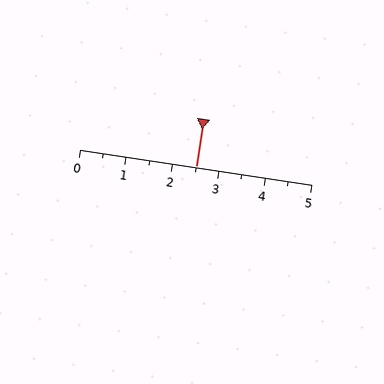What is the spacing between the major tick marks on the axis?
The major ticks are spaced 1 apart.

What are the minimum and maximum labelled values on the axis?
The axis runs from 0 to 5.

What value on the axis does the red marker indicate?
The marker indicates approximately 2.5.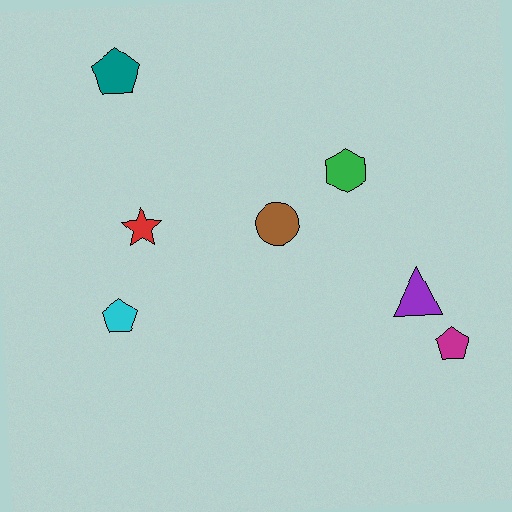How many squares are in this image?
There are no squares.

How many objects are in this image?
There are 7 objects.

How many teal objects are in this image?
There is 1 teal object.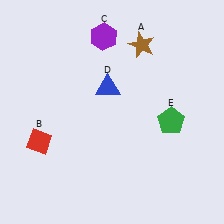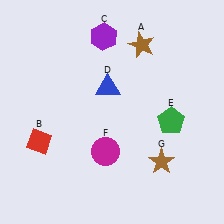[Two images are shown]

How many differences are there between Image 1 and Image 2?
There are 2 differences between the two images.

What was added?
A magenta circle (F), a brown star (G) were added in Image 2.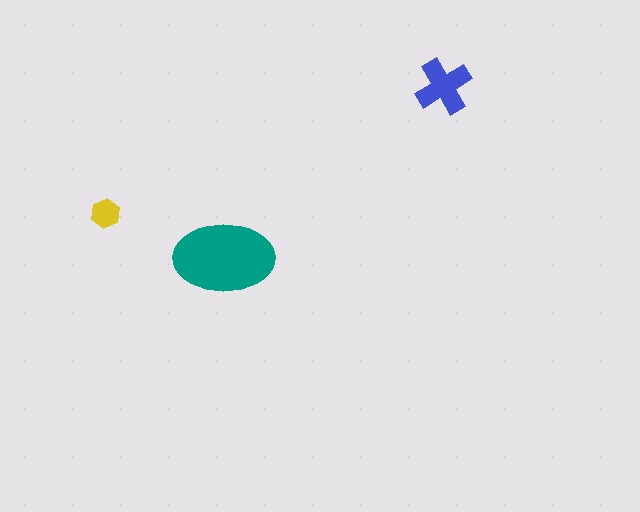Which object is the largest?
The teal ellipse.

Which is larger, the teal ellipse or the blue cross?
The teal ellipse.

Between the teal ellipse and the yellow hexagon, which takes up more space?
The teal ellipse.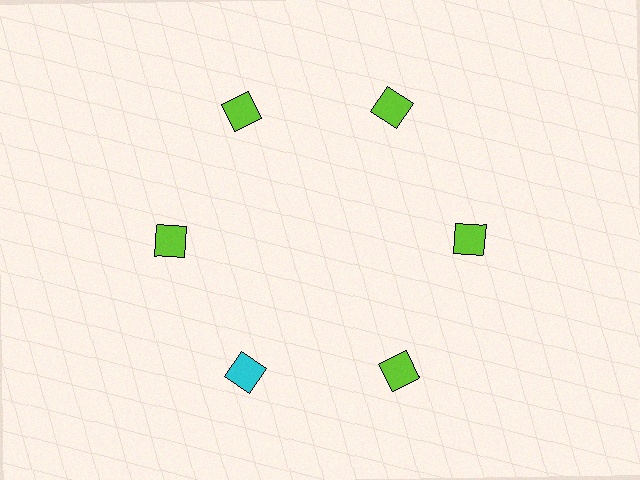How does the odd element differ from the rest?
It has a different color: cyan instead of lime.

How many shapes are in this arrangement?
There are 6 shapes arranged in a ring pattern.